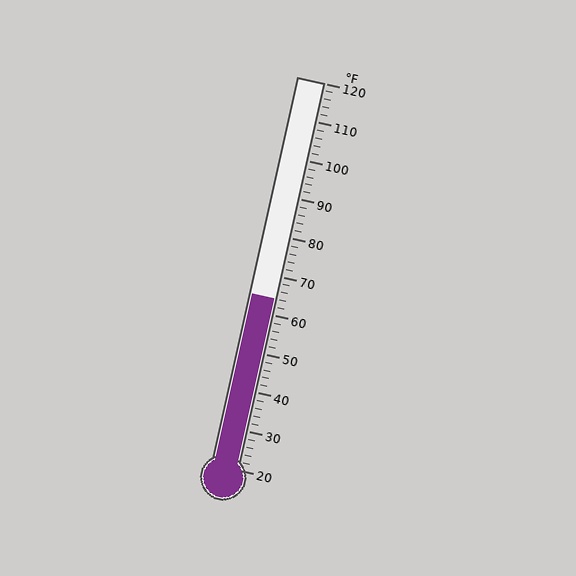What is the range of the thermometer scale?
The thermometer scale ranges from 20°F to 120°F.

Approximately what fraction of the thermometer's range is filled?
The thermometer is filled to approximately 45% of its range.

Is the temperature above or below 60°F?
The temperature is above 60°F.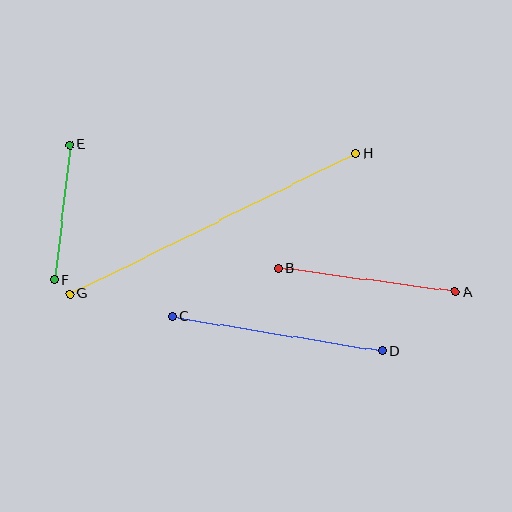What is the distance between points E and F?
The distance is approximately 136 pixels.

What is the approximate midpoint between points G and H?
The midpoint is at approximately (213, 224) pixels.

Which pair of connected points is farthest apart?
Points G and H are farthest apart.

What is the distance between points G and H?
The distance is approximately 318 pixels.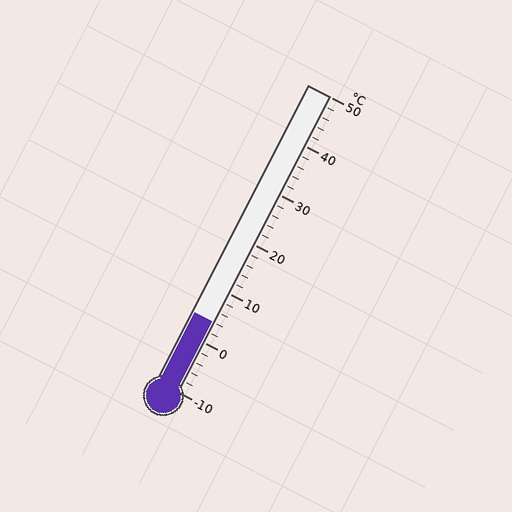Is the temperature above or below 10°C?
The temperature is below 10°C.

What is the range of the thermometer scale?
The thermometer scale ranges from -10°C to 50°C.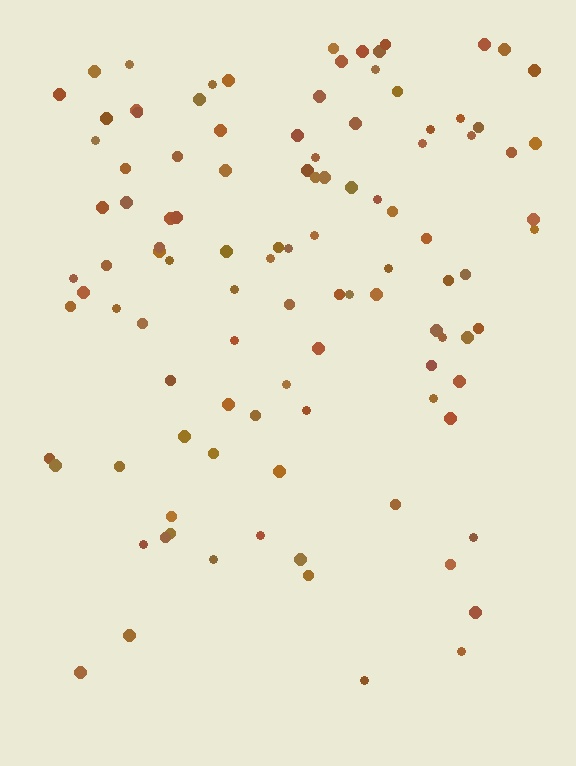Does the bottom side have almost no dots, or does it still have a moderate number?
Still a moderate number, just noticeably fewer than the top.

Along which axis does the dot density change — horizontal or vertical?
Vertical.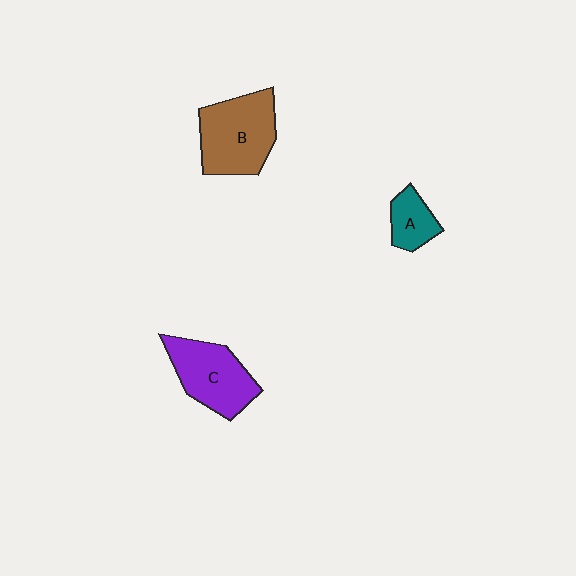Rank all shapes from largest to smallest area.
From largest to smallest: B (brown), C (purple), A (teal).